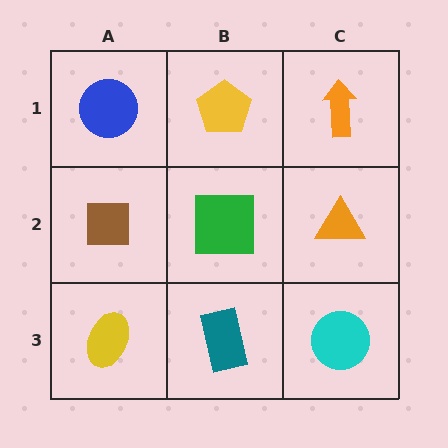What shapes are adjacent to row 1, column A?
A brown square (row 2, column A), a yellow pentagon (row 1, column B).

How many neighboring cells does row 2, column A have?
3.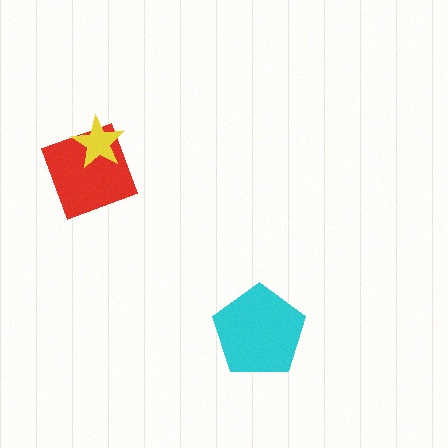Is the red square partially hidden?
Yes, it is partially covered by another shape.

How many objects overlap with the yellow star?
1 object overlaps with the yellow star.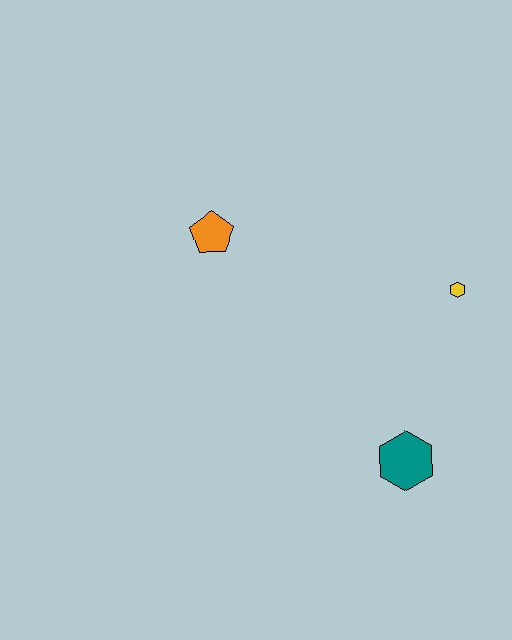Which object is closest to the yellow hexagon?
The teal hexagon is closest to the yellow hexagon.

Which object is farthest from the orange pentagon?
The teal hexagon is farthest from the orange pentagon.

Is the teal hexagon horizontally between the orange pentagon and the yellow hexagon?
Yes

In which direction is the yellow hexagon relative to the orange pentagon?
The yellow hexagon is to the right of the orange pentagon.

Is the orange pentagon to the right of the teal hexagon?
No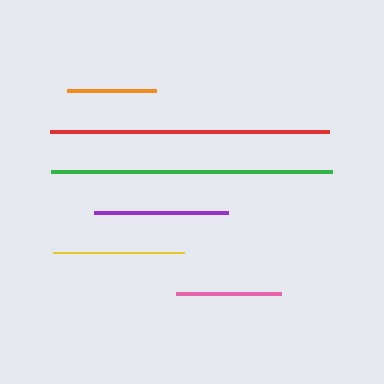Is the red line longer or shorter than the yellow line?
The red line is longer than the yellow line.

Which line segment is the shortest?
The orange line is the shortest at approximately 89 pixels.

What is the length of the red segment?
The red segment is approximately 279 pixels long.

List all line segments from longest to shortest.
From longest to shortest: green, red, purple, yellow, pink, orange.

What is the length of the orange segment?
The orange segment is approximately 89 pixels long.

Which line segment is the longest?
The green line is the longest at approximately 281 pixels.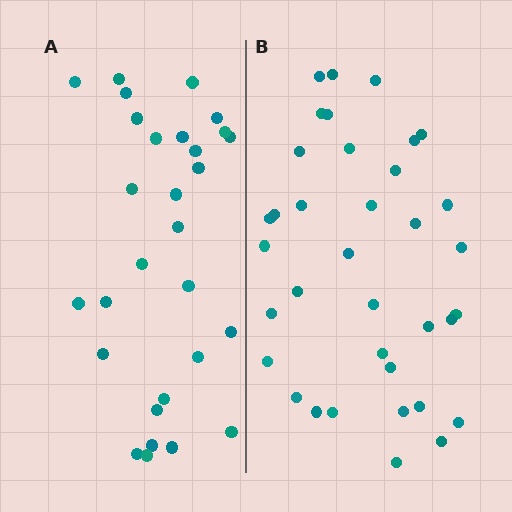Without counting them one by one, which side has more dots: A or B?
Region B (the right region) has more dots.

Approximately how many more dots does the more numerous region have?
Region B has roughly 8 or so more dots than region A.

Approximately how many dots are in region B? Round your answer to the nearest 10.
About 40 dots. (The exact count is 36, which rounds to 40.)